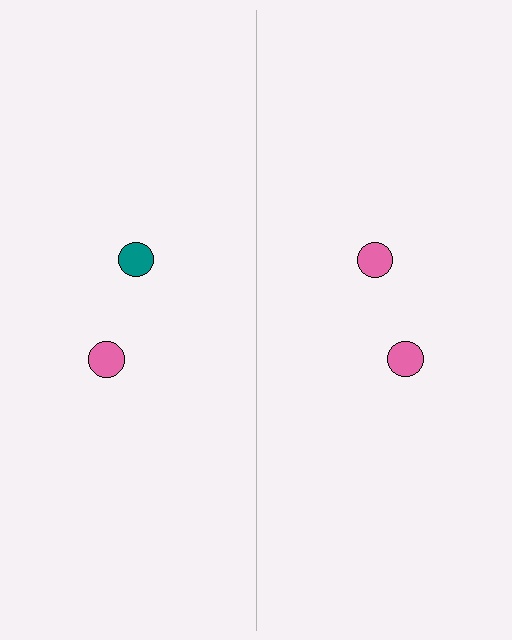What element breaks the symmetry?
The pink circle on the right side breaks the symmetry — its mirror counterpart is teal.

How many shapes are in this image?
There are 4 shapes in this image.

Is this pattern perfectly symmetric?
No, the pattern is not perfectly symmetric. The pink circle on the right side breaks the symmetry — its mirror counterpart is teal.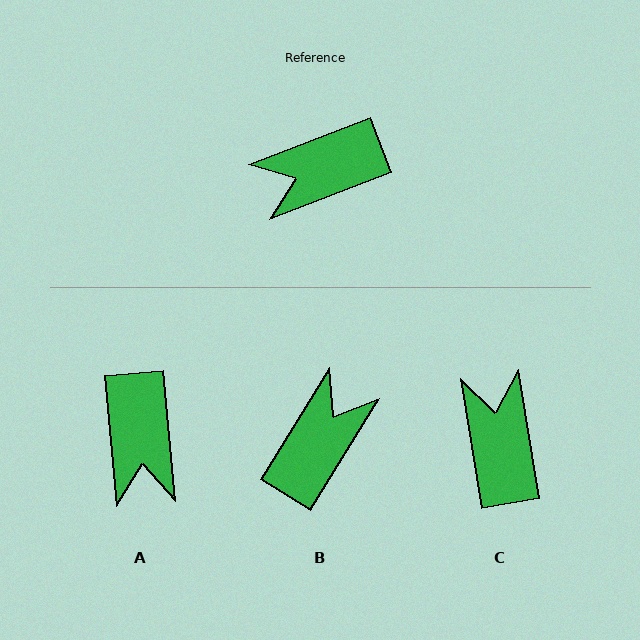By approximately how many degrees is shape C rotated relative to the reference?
Approximately 102 degrees clockwise.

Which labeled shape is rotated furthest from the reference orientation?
B, about 142 degrees away.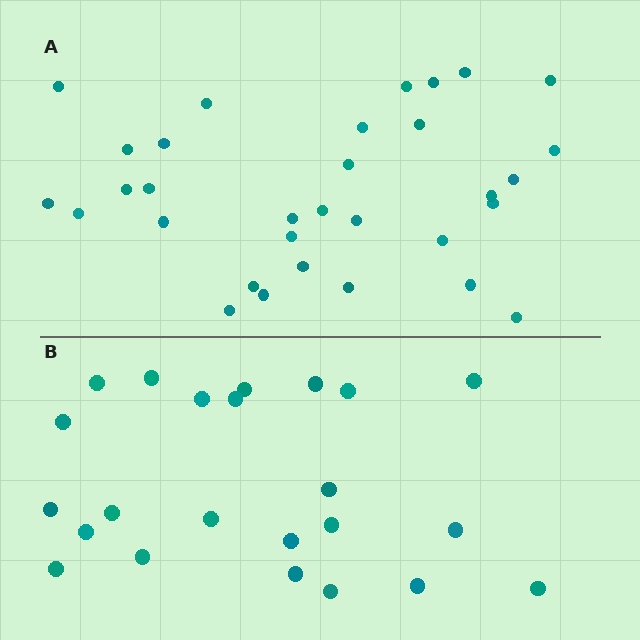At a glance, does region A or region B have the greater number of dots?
Region A (the top region) has more dots.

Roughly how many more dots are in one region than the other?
Region A has roughly 8 or so more dots than region B.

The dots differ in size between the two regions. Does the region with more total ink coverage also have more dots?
No. Region B has more total ink coverage because its dots are larger, but region A actually contains more individual dots. Total area can be misleading — the number of items is what matters here.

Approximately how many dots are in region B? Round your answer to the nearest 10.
About 20 dots. (The exact count is 23, which rounds to 20.)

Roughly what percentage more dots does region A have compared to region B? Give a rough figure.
About 40% more.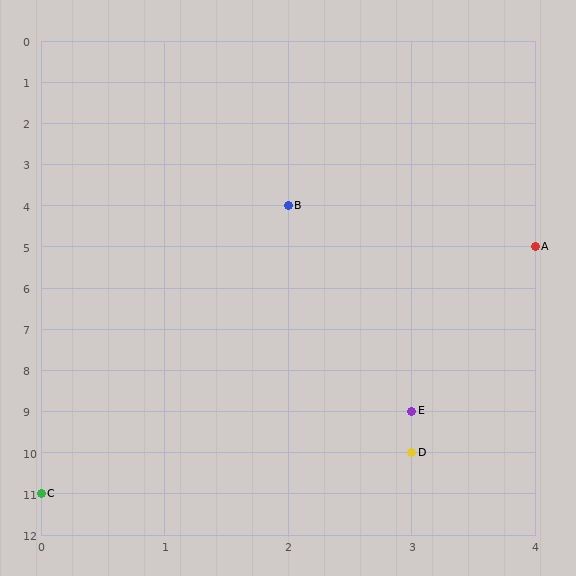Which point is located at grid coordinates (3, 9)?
Point E is at (3, 9).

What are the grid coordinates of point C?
Point C is at grid coordinates (0, 11).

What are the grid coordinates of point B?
Point B is at grid coordinates (2, 4).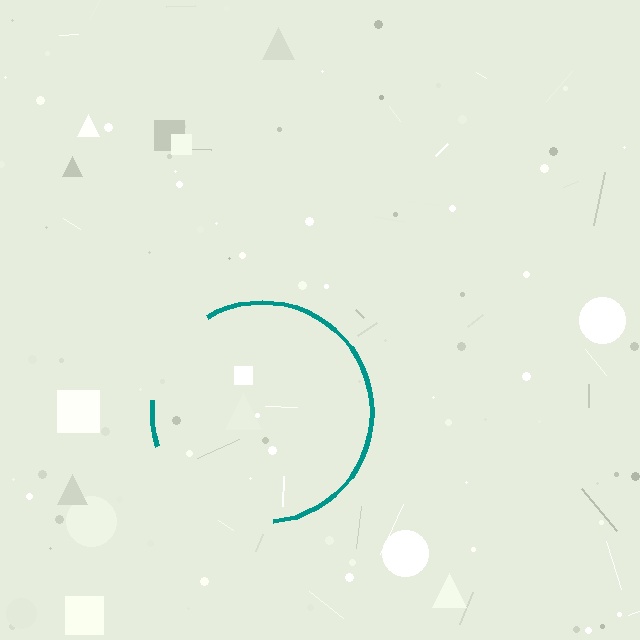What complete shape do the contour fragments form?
The contour fragments form a circle.